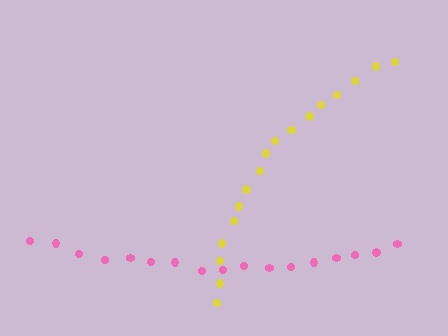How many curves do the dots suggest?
There are 2 distinct paths.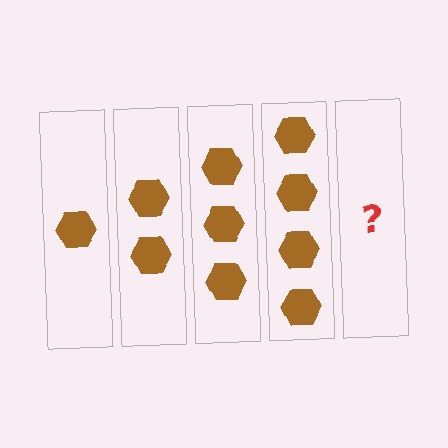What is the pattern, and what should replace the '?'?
The pattern is that each step adds one more hexagon. The '?' should be 5 hexagons.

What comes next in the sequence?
The next element should be 5 hexagons.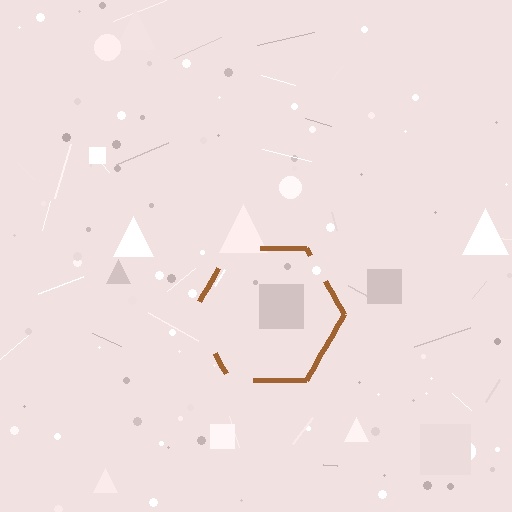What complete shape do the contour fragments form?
The contour fragments form a hexagon.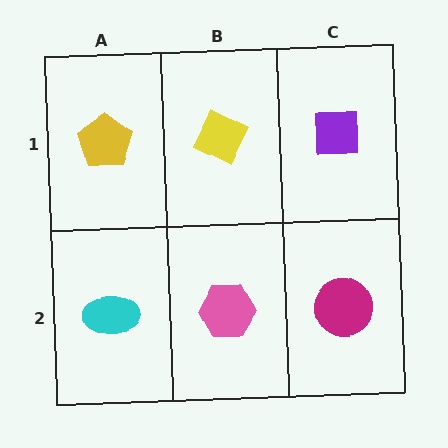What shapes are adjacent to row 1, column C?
A magenta circle (row 2, column C), a yellow diamond (row 1, column B).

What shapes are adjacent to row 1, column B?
A pink hexagon (row 2, column B), a yellow pentagon (row 1, column A), a purple square (row 1, column C).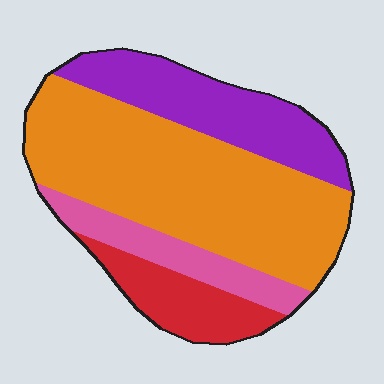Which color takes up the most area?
Orange, at roughly 50%.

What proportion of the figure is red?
Red takes up about one eighth (1/8) of the figure.